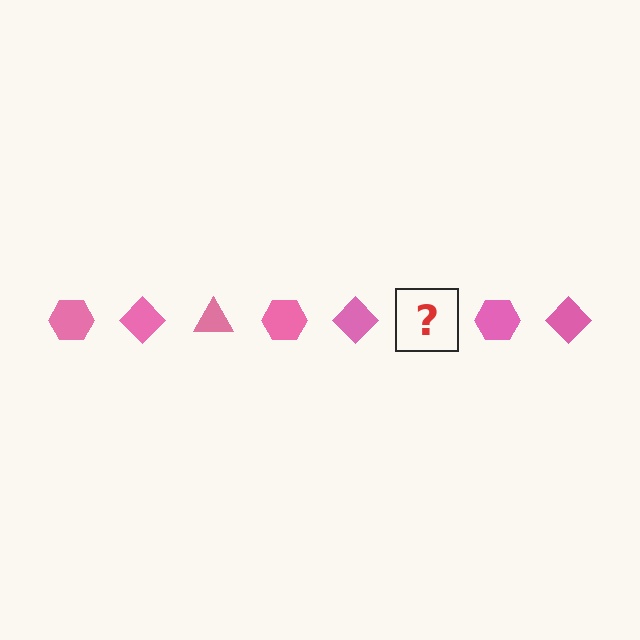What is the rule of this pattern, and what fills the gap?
The rule is that the pattern cycles through hexagon, diamond, triangle shapes in pink. The gap should be filled with a pink triangle.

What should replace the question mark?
The question mark should be replaced with a pink triangle.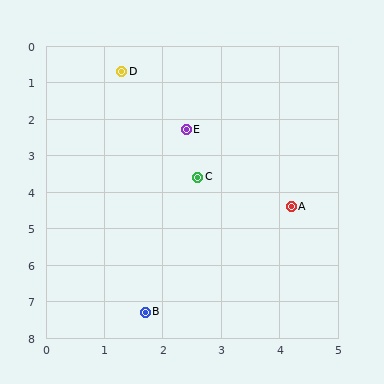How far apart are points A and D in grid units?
Points A and D are about 4.7 grid units apart.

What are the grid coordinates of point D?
Point D is at approximately (1.3, 0.7).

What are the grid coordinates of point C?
Point C is at approximately (2.6, 3.6).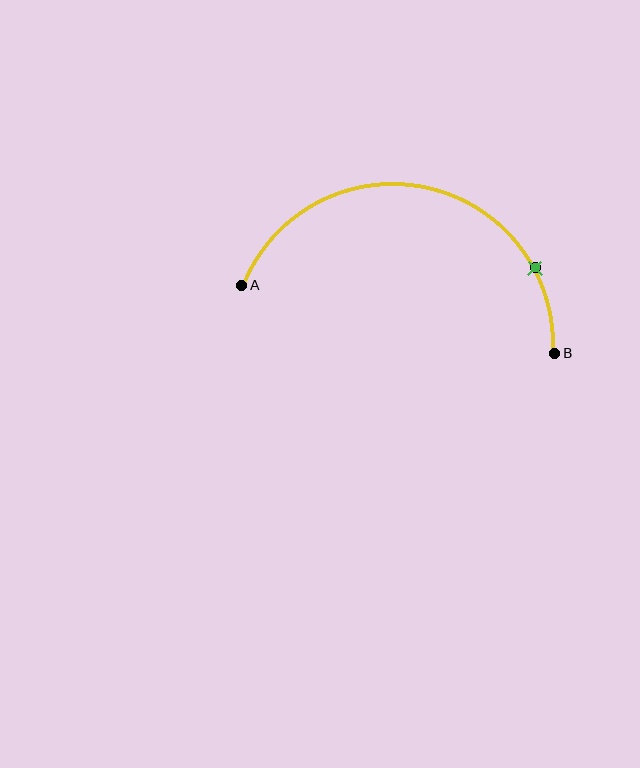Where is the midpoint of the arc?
The arc midpoint is the point on the curve farthest from the straight line joining A and B. It sits above that line.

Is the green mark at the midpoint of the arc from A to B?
No. The green mark lies on the arc but is closer to endpoint B. The arc midpoint would be at the point on the curve equidistant along the arc from both A and B.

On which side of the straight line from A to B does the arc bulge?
The arc bulges above the straight line connecting A and B.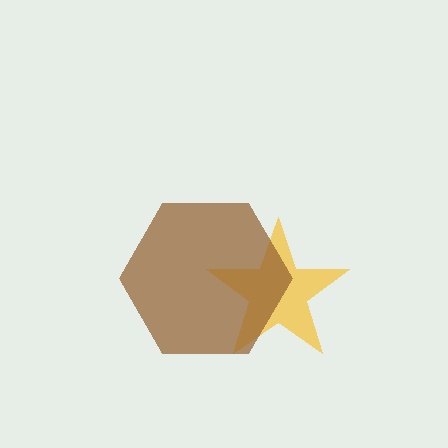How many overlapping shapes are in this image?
There are 2 overlapping shapes in the image.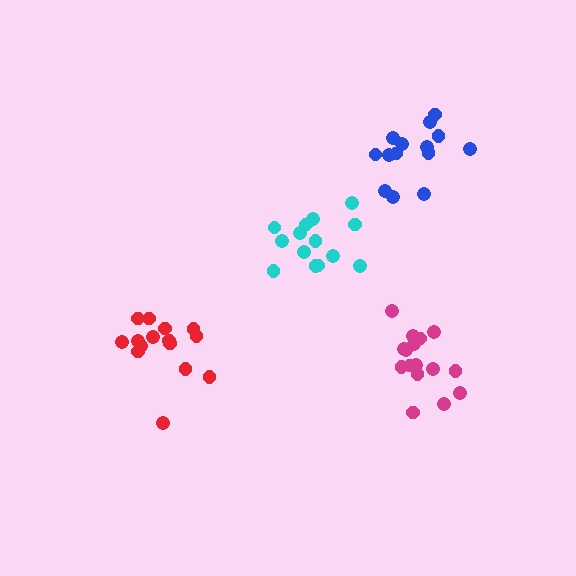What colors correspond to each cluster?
The clusters are colored: magenta, blue, red, cyan.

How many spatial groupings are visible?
There are 4 spatial groupings.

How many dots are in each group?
Group 1: 16 dots, Group 2: 14 dots, Group 3: 15 dots, Group 4: 14 dots (59 total).